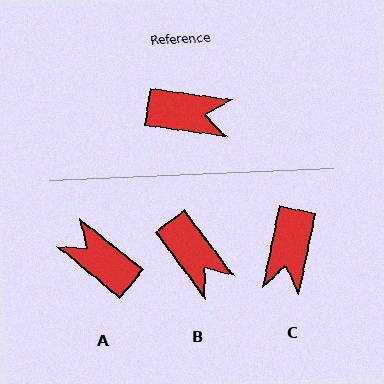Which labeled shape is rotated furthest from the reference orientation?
A, about 149 degrees away.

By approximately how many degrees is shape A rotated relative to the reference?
Approximately 149 degrees counter-clockwise.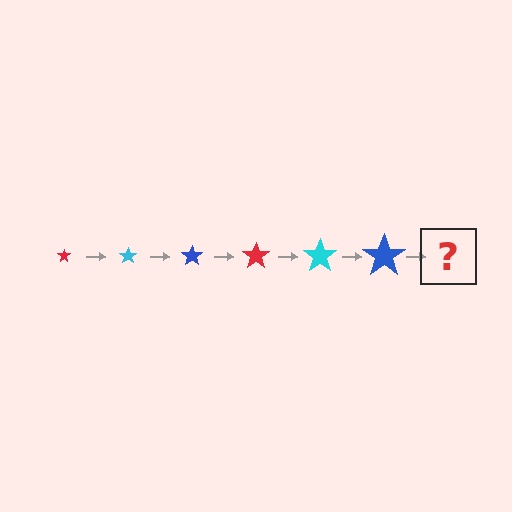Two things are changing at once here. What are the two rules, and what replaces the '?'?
The two rules are that the star grows larger each step and the color cycles through red, cyan, and blue. The '?' should be a red star, larger than the previous one.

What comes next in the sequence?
The next element should be a red star, larger than the previous one.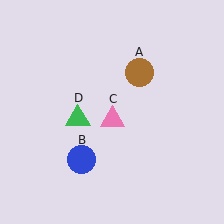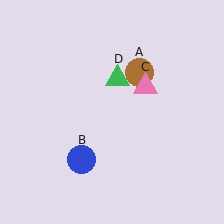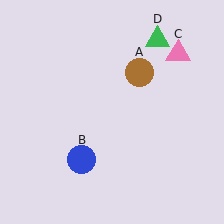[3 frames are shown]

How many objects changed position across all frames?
2 objects changed position: pink triangle (object C), green triangle (object D).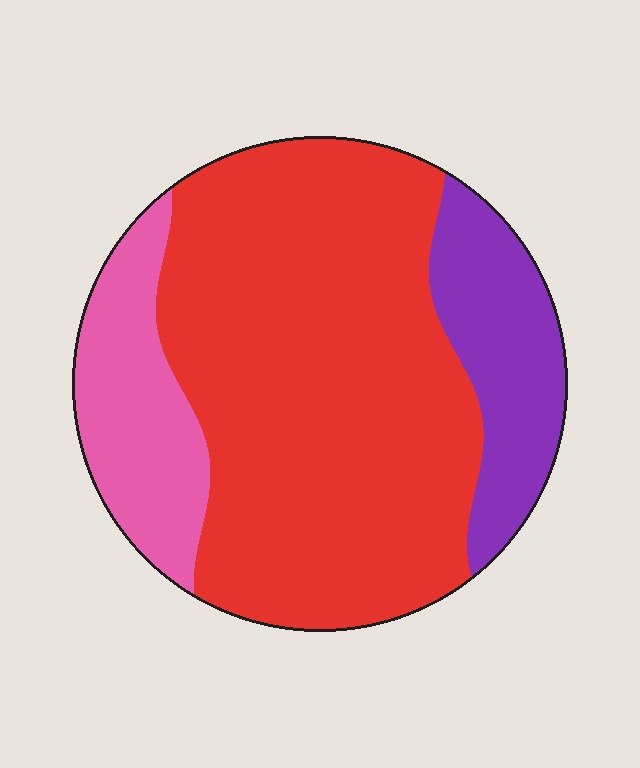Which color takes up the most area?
Red, at roughly 65%.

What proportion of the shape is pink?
Pink covers roughly 15% of the shape.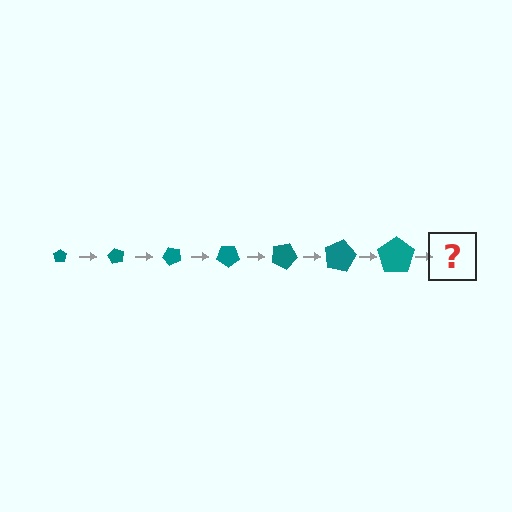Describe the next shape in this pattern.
It should be a pentagon, larger than the previous one and rotated 420 degrees from the start.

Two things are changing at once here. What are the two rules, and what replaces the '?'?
The two rules are that the pentagon grows larger each step and it rotates 60 degrees each step. The '?' should be a pentagon, larger than the previous one and rotated 420 degrees from the start.